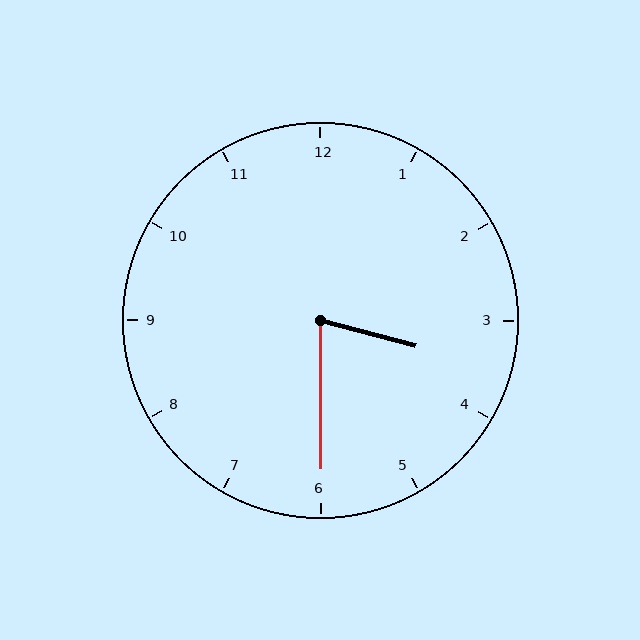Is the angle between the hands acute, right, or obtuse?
It is acute.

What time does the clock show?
3:30.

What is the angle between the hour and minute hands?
Approximately 75 degrees.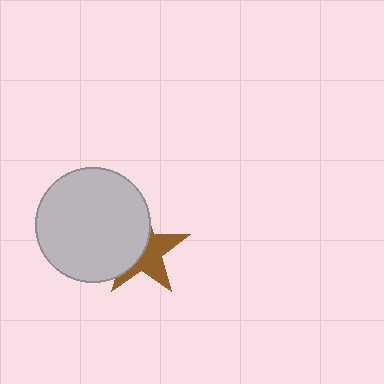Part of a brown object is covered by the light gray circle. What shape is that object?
It is a star.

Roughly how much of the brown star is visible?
About half of it is visible (roughly 49%).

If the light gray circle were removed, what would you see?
You would see the complete brown star.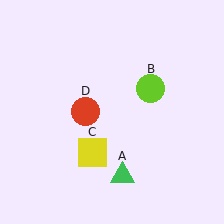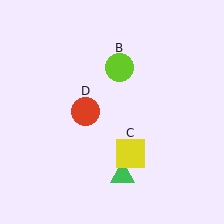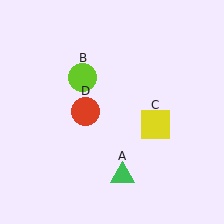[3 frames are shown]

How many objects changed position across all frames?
2 objects changed position: lime circle (object B), yellow square (object C).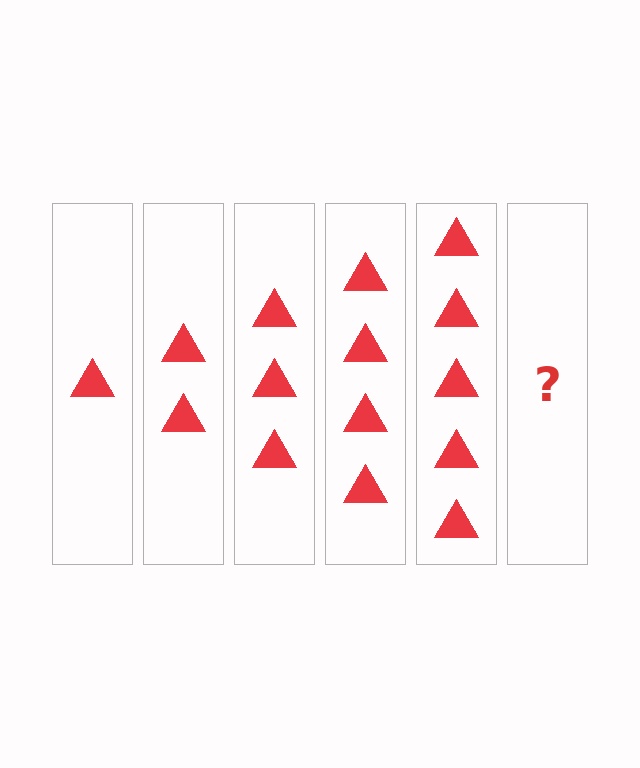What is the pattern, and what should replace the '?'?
The pattern is that each step adds one more triangle. The '?' should be 6 triangles.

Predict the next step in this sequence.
The next step is 6 triangles.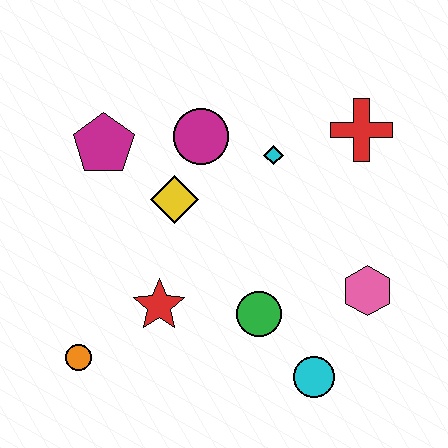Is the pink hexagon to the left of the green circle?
No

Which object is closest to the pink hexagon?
The cyan circle is closest to the pink hexagon.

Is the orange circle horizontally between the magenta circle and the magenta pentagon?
No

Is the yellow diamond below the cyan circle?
No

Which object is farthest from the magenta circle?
The cyan circle is farthest from the magenta circle.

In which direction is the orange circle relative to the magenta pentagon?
The orange circle is below the magenta pentagon.